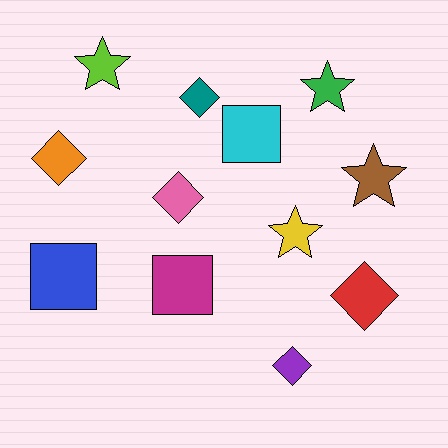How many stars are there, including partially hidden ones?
There are 4 stars.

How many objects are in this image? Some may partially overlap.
There are 12 objects.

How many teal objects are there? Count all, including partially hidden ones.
There is 1 teal object.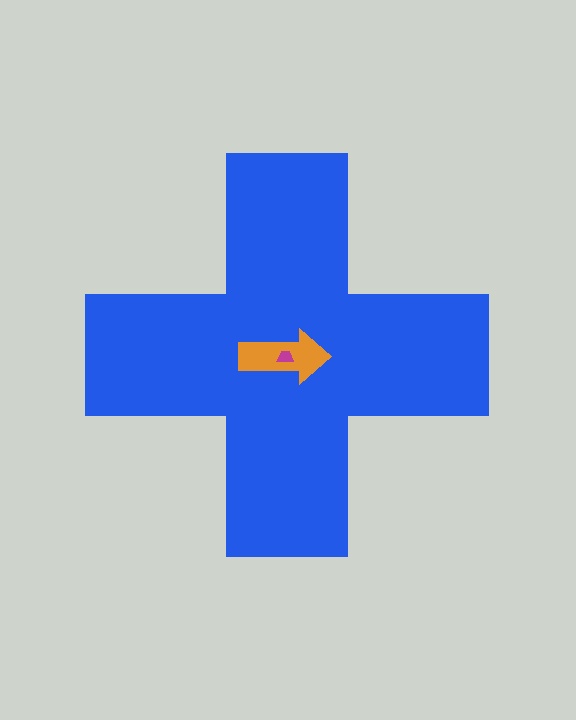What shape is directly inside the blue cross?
The orange arrow.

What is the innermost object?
The magenta trapezoid.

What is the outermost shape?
The blue cross.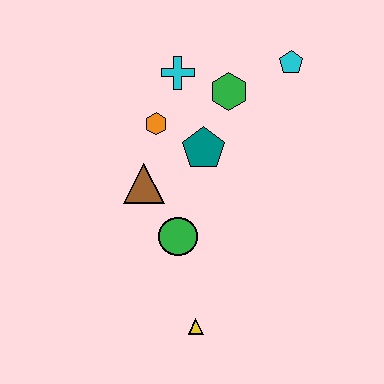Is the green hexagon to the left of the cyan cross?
No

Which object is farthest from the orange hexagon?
The yellow triangle is farthest from the orange hexagon.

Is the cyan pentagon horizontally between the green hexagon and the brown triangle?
No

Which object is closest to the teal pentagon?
The orange hexagon is closest to the teal pentagon.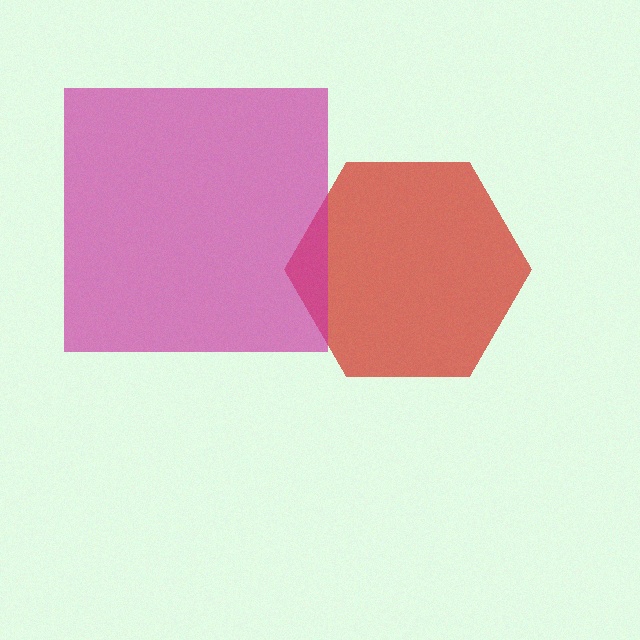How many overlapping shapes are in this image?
There are 2 overlapping shapes in the image.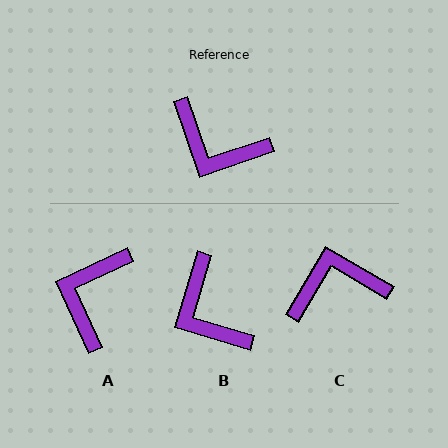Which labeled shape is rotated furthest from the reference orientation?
C, about 139 degrees away.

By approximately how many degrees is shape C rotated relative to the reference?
Approximately 139 degrees clockwise.